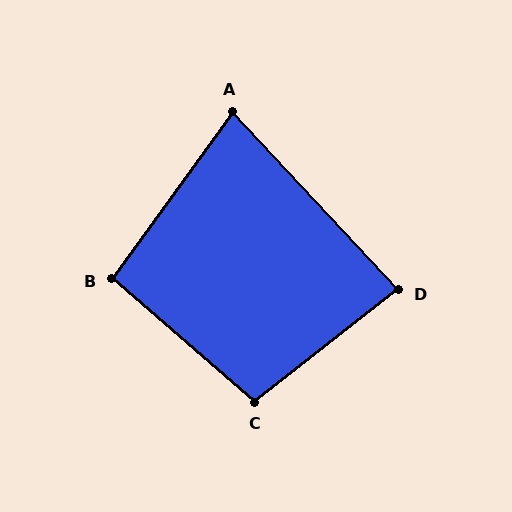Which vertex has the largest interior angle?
C, at approximately 101 degrees.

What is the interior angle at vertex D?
Approximately 85 degrees (approximately right).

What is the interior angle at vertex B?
Approximately 95 degrees (approximately right).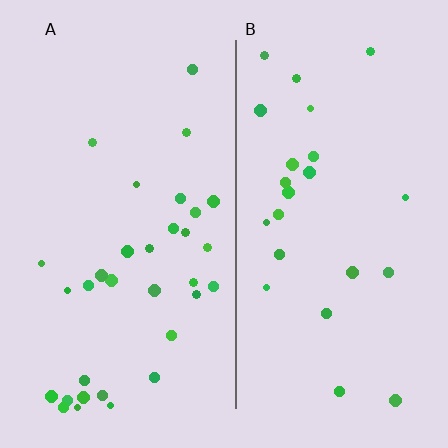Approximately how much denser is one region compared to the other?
Approximately 1.4× — region A over region B.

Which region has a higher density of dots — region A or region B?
A (the left).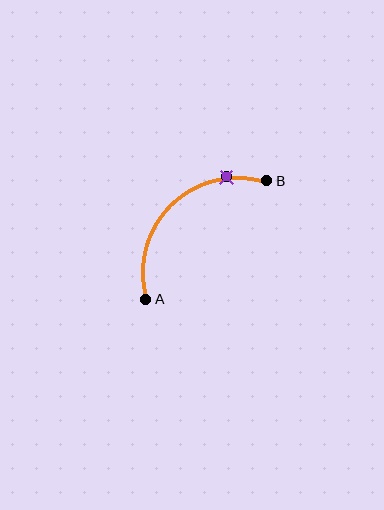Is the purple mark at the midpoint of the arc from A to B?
No. The purple mark lies on the arc but is closer to endpoint B. The arc midpoint would be at the point on the curve equidistant along the arc from both A and B.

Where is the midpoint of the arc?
The arc midpoint is the point on the curve farthest from the straight line joining A and B. It sits above and to the left of that line.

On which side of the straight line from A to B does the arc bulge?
The arc bulges above and to the left of the straight line connecting A and B.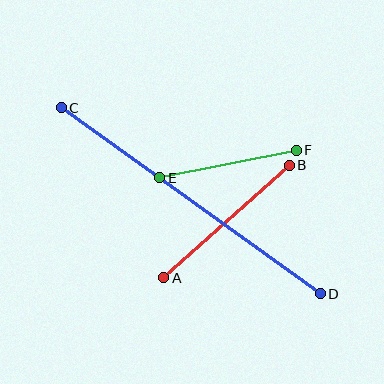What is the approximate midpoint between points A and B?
The midpoint is at approximately (226, 222) pixels.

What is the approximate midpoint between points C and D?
The midpoint is at approximately (191, 201) pixels.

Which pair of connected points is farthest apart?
Points C and D are farthest apart.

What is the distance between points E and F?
The distance is approximately 139 pixels.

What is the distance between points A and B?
The distance is approximately 169 pixels.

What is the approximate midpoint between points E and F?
The midpoint is at approximately (228, 164) pixels.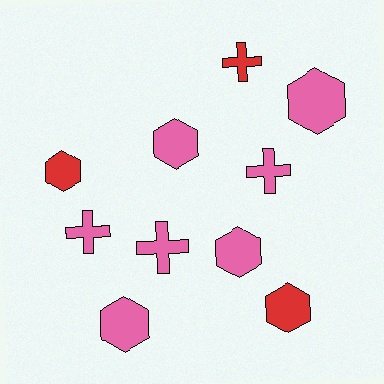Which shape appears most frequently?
Hexagon, with 6 objects.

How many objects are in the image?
There are 10 objects.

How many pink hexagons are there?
There are 4 pink hexagons.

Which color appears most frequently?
Pink, with 7 objects.